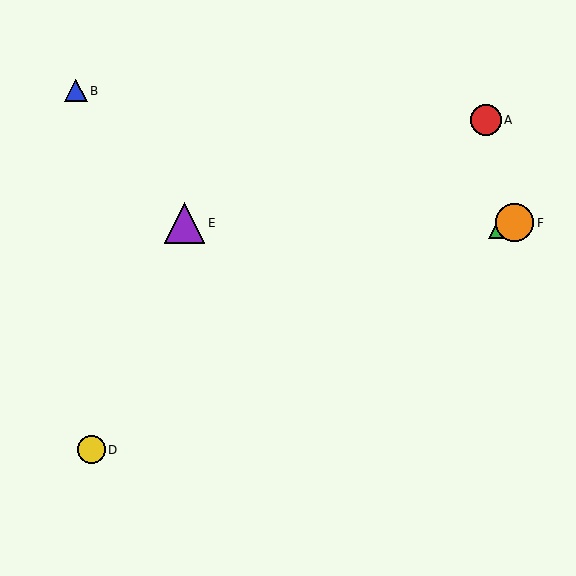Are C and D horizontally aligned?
No, C is at y≈223 and D is at y≈450.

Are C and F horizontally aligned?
Yes, both are at y≈223.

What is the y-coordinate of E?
Object E is at y≈223.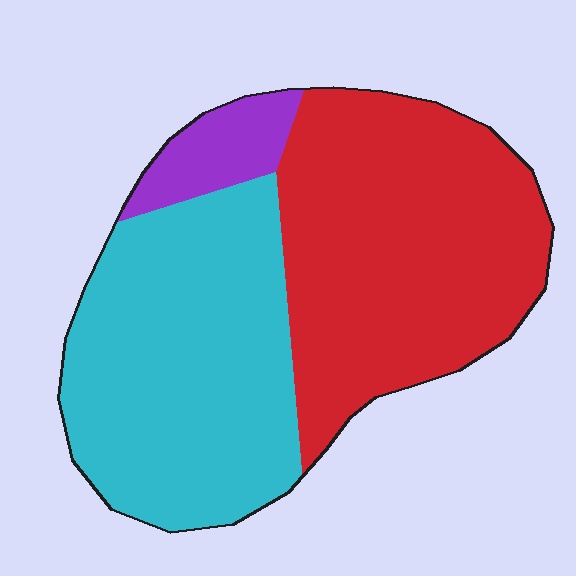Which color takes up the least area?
Purple, at roughly 10%.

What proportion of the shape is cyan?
Cyan covers 45% of the shape.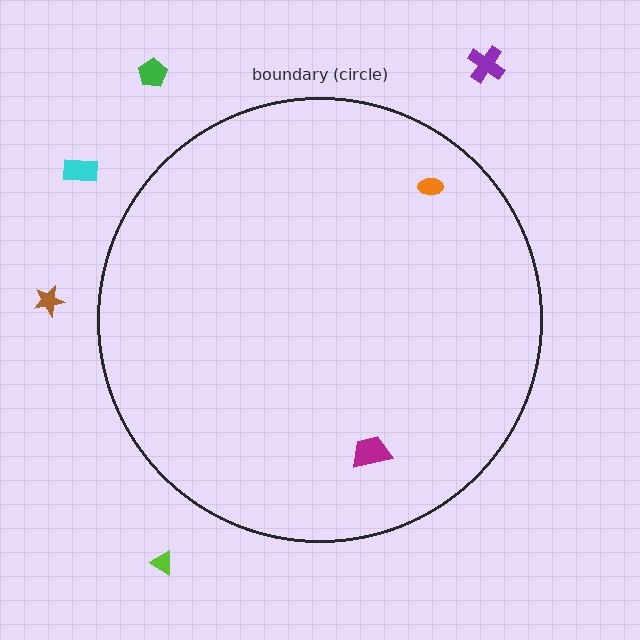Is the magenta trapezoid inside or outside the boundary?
Inside.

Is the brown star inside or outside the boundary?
Outside.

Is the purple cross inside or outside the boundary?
Outside.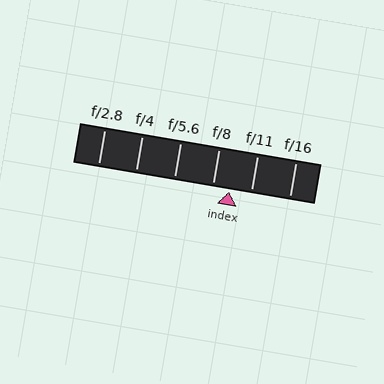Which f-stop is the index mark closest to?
The index mark is closest to f/8.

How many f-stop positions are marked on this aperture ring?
There are 6 f-stop positions marked.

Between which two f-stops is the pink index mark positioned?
The index mark is between f/8 and f/11.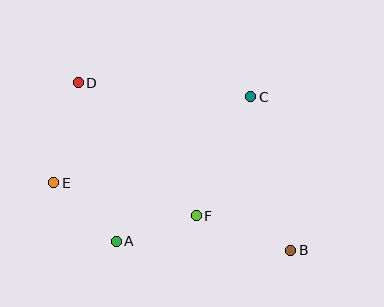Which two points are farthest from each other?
Points B and D are farthest from each other.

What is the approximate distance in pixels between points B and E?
The distance between B and E is approximately 246 pixels.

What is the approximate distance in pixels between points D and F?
The distance between D and F is approximately 178 pixels.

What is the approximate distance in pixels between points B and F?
The distance between B and F is approximately 101 pixels.